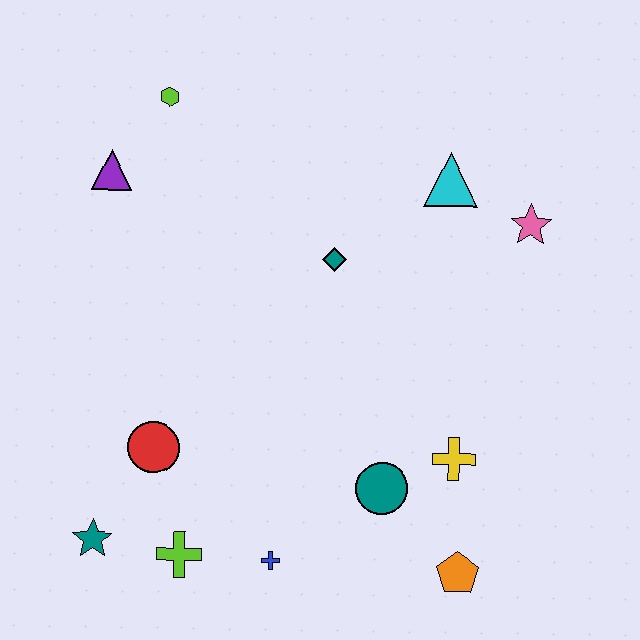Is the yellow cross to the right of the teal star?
Yes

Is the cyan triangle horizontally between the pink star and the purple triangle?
Yes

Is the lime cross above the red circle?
No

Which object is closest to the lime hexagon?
The purple triangle is closest to the lime hexagon.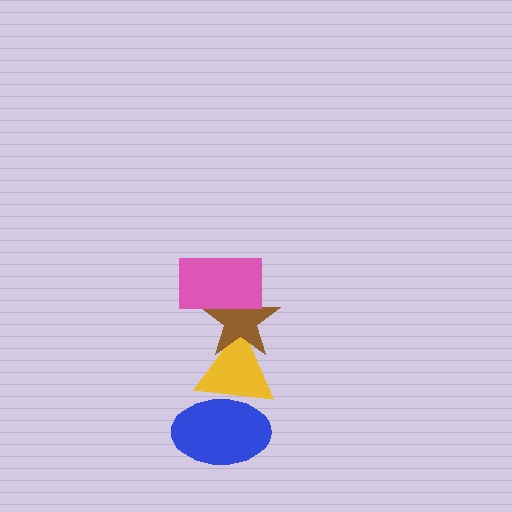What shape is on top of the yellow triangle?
The brown star is on top of the yellow triangle.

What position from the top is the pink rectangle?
The pink rectangle is 1st from the top.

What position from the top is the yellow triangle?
The yellow triangle is 3rd from the top.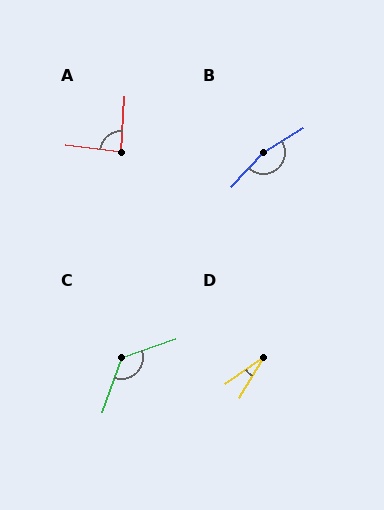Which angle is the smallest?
D, at approximately 24 degrees.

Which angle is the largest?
B, at approximately 164 degrees.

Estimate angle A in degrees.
Approximately 87 degrees.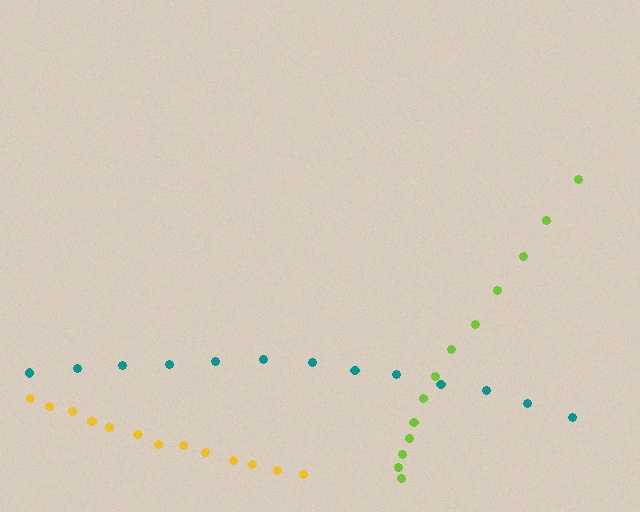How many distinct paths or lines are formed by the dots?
There are 3 distinct paths.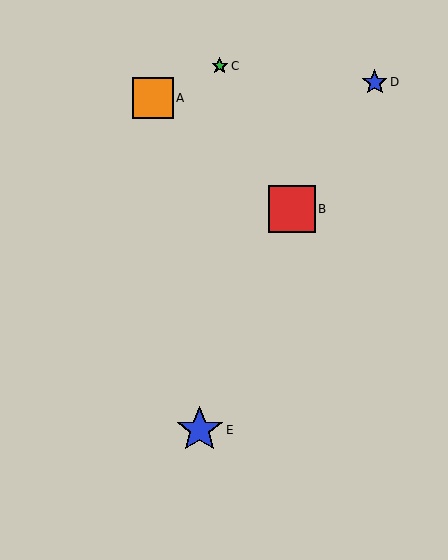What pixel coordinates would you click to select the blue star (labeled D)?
Click at (375, 82) to select the blue star D.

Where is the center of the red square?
The center of the red square is at (292, 209).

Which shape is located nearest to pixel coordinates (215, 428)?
The blue star (labeled E) at (200, 430) is nearest to that location.